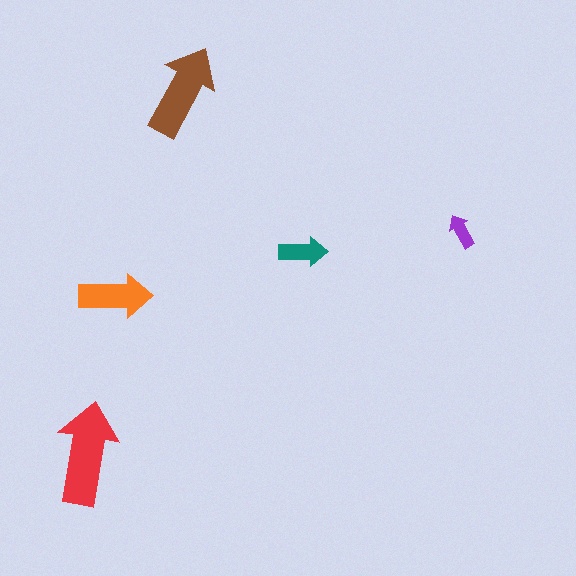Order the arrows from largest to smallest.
the red one, the brown one, the orange one, the teal one, the purple one.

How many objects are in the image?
There are 5 objects in the image.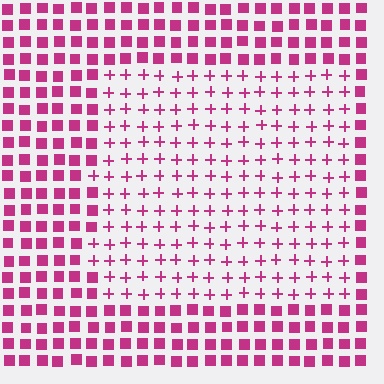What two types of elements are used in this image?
The image uses plus signs inside the rectangle region and squares outside it.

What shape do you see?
I see a rectangle.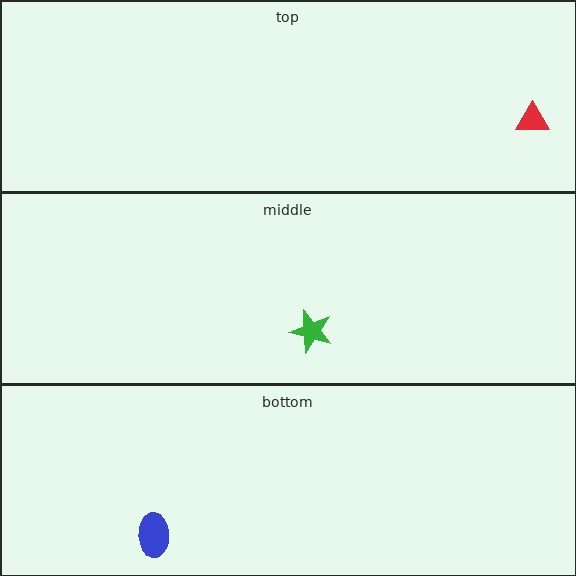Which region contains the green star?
The middle region.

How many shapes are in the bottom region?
1.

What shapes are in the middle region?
The green star.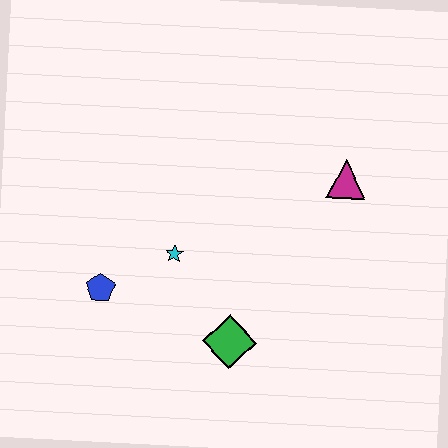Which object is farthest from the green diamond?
The magenta triangle is farthest from the green diamond.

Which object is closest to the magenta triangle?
The cyan star is closest to the magenta triangle.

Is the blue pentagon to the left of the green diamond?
Yes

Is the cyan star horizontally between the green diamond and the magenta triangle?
No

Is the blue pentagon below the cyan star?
Yes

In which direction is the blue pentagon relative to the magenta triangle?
The blue pentagon is to the left of the magenta triangle.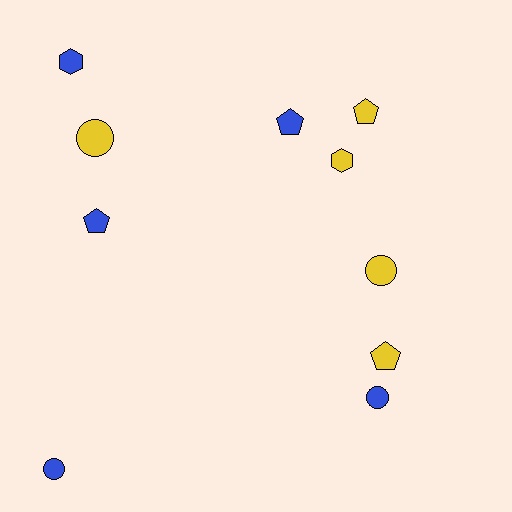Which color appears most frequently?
Yellow, with 5 objects.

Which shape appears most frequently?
Pentagon, with 4 objects.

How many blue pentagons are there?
There are 2 blue pentagons.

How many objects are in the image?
There are 10 objects.